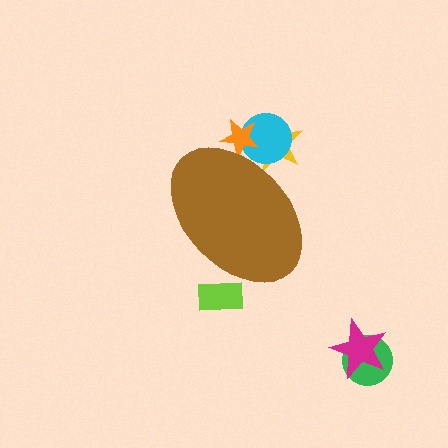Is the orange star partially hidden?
Yes, the orange star is partially hidden behind the brown ellipse.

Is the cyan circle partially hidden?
Yes, the cyan circle is partially hidden behind the brown ellipse.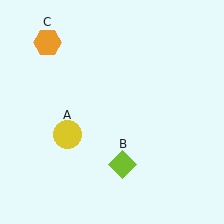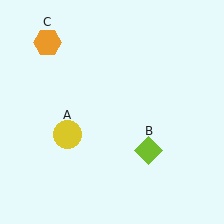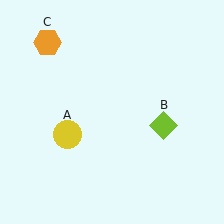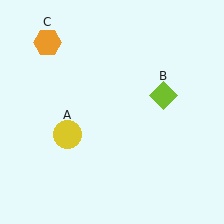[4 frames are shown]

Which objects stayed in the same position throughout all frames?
Yellow circle (object A) and orange hexagon (object C) remained stationary.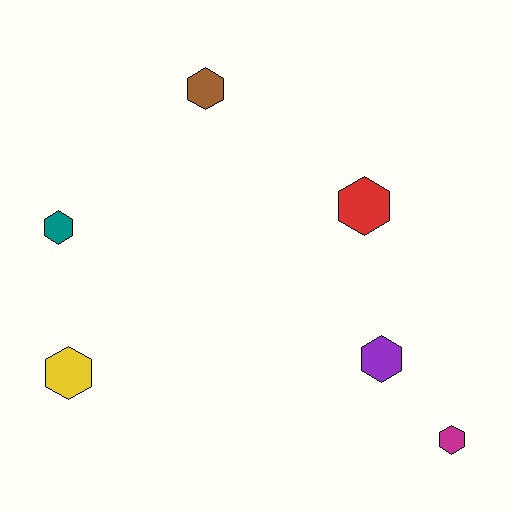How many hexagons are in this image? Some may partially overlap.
There are 6 hexagons.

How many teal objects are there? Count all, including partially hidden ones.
There is 1 teal object.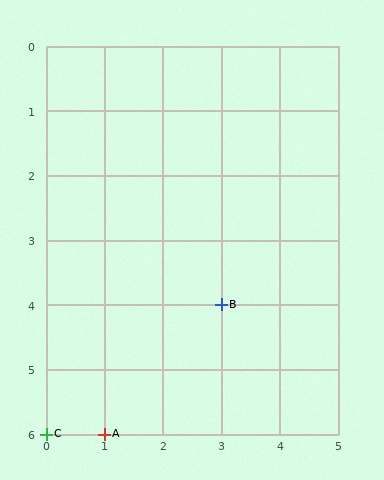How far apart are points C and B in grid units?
Points C and B are 3 columns and 2 rows apart (about 3.6 grid units diagonally).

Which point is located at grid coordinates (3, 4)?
Point B is at (3, 4).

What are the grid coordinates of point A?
Point A is at grid coordinates (1, 6).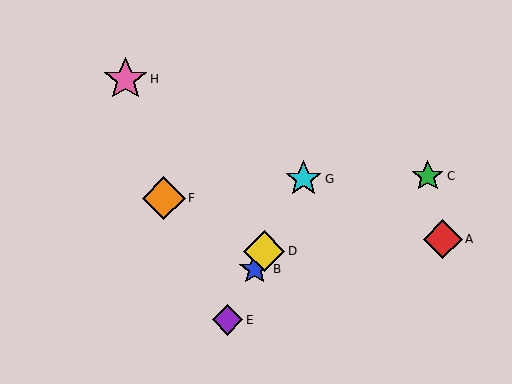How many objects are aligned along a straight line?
4 objects (B, D, E, G) are aligned along a straight line.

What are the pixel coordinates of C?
Object C is at (428, 176).